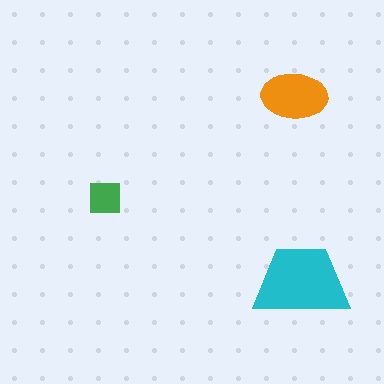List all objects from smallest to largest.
The green square, the orange ellipse, the cyan trapezoid.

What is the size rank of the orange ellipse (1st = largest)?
2nd.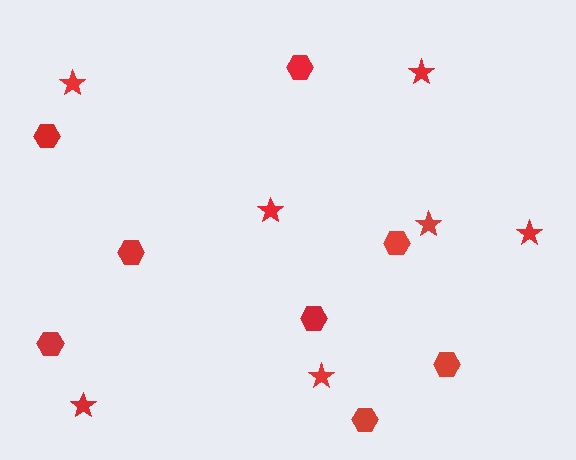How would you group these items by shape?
There are 2 groups: one group of hexagons (8) and one group of stars (7).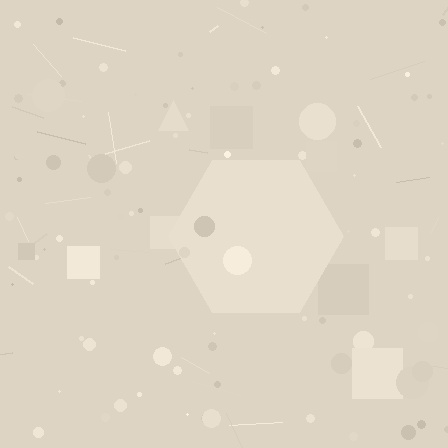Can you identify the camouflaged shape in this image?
The camouflaged shape is a hexagon.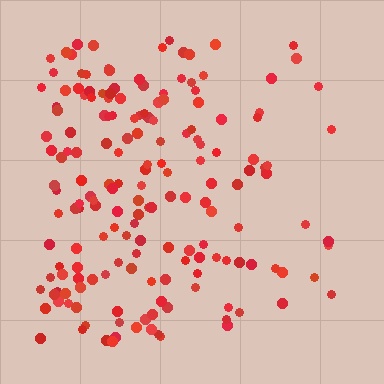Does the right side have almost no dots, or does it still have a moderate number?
Still a moderate number, just noticeably fewer than the left.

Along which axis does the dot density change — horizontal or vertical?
Horizontal.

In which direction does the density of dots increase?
From right to left, with the left side densest.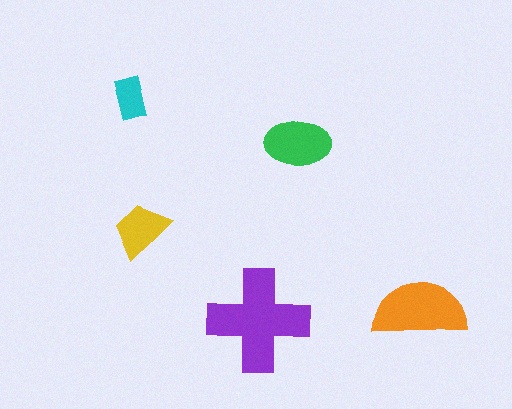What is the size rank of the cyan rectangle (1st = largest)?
5th.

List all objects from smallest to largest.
The cyan rectangle, the yellow trapezoid, the green ellipse, the orange semicircle, the purple cross.